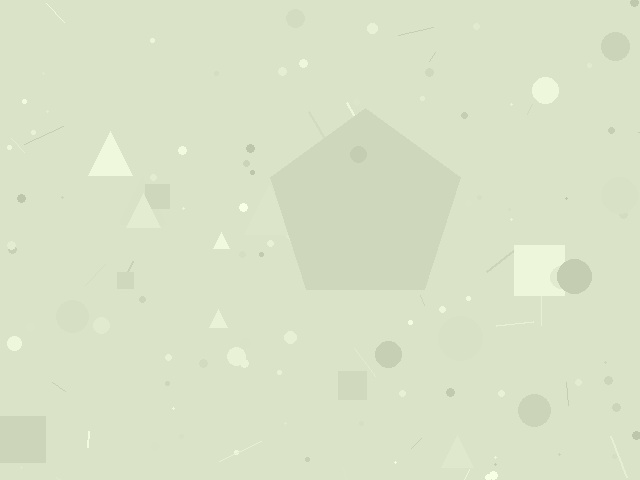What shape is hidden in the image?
A pentagon is hidden in the image.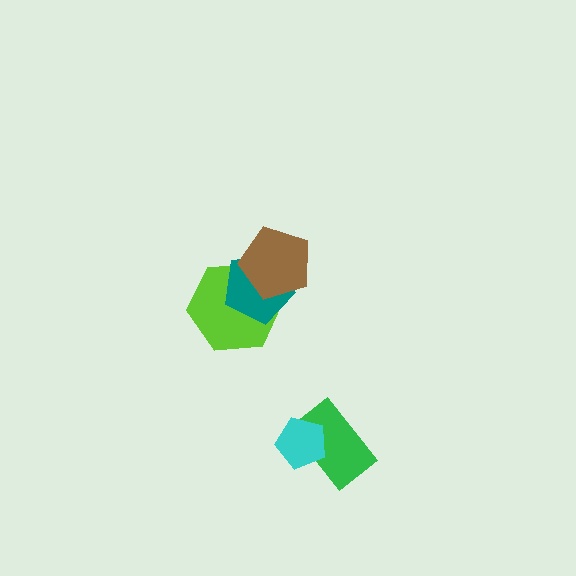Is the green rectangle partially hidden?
Yes, it is partially covered by another shape.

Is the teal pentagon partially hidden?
Yes, it is partially covered by another shape.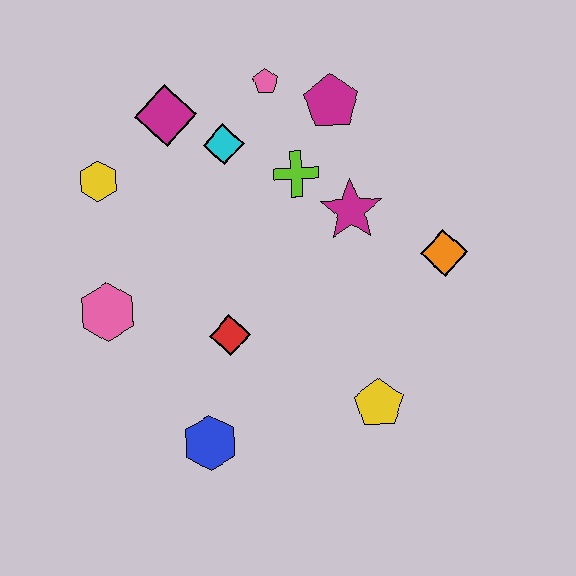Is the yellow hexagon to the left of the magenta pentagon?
Yes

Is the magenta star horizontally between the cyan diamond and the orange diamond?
Yes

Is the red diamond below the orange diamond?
Yes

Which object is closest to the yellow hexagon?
The magenta diamond is closest to the yellow hexagon.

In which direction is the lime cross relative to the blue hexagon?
The lime cross is above the blue hexagon.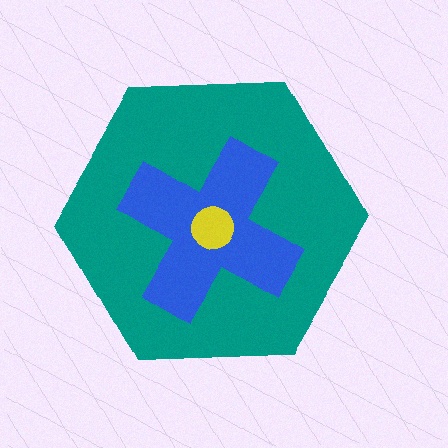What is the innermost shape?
The yellow circle.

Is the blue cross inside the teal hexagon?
Yes.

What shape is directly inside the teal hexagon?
The blue cross.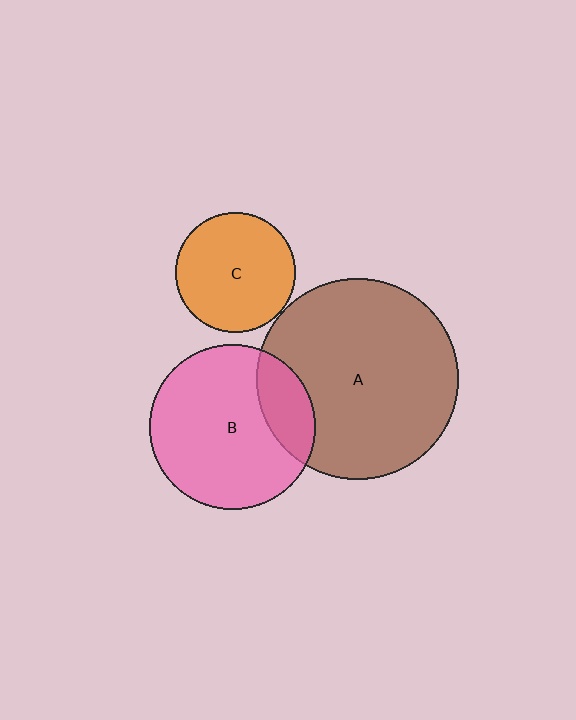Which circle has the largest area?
Circle A (brown).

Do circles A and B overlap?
Yes.